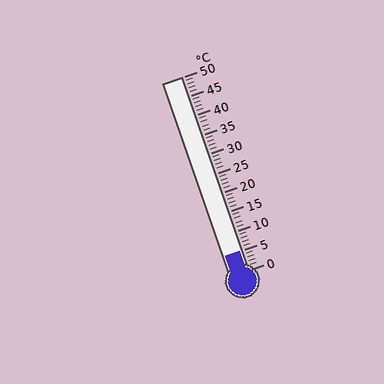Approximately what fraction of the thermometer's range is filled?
The thermometer is filled to approximately 10% of its range.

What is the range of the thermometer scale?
The thermometer scale ranges from 0°C to 50°C.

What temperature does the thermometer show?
The thermometer shows approximately 5°C.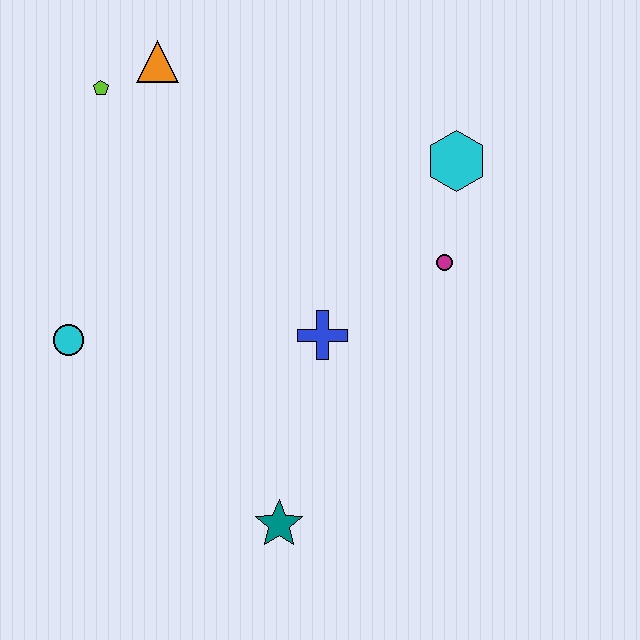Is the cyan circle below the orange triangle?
Yes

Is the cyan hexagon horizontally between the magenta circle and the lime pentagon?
No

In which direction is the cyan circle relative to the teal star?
The cyan circle is to the left of the teal star.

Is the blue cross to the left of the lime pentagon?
No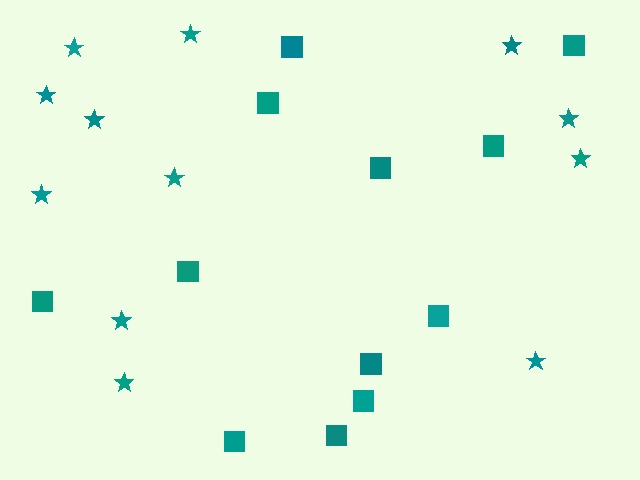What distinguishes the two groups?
There are 2 groups: one group of squares (12) and one group of stars (12).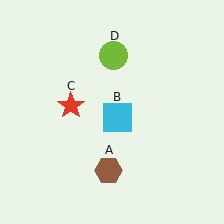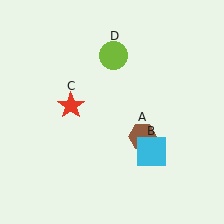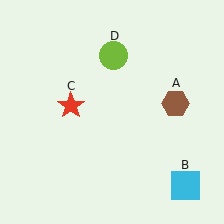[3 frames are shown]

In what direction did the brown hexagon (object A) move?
The brown hexagon (object A) moved up and to the right.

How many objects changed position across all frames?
2 objects changed position: brown hexagon (object A), cyan square (object B).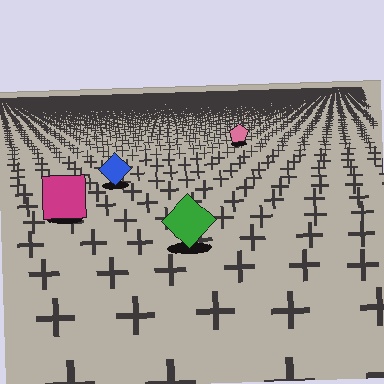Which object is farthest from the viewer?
The pink pentagon is farthest from the viewer. It appears smaller and the ground texture around it is denser.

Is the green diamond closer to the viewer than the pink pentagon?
Yes. The green diamond is closer — you can tell from the texture gradient: the ground texture is coarser near it.